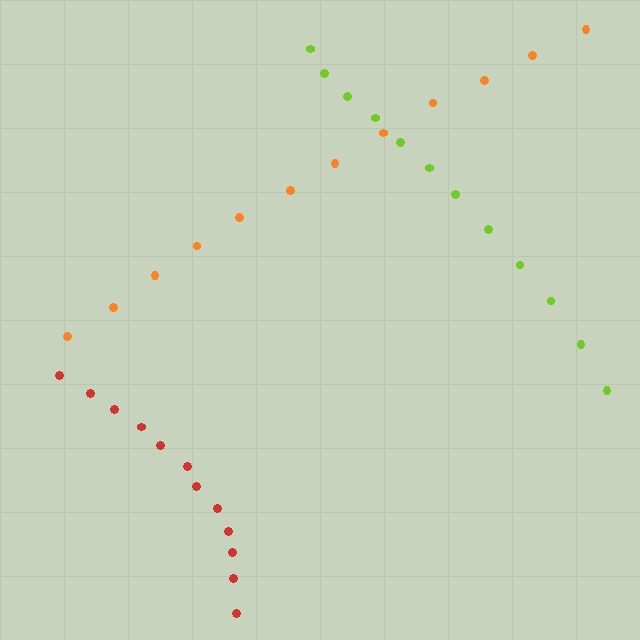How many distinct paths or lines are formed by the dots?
There are 3 distinct paths.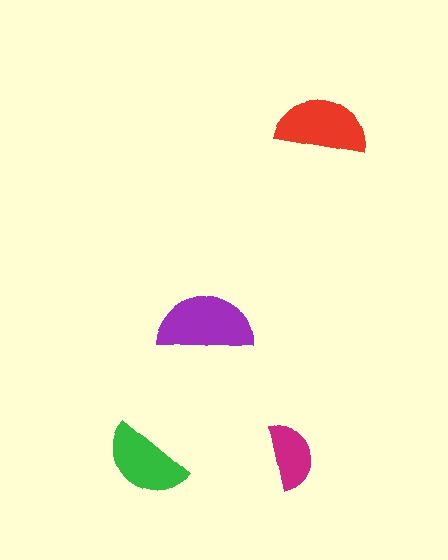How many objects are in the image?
There are 4 objects in the image.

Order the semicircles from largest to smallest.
the purple one, the red one, the green one, the magenta one.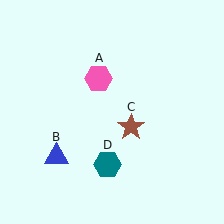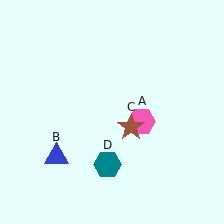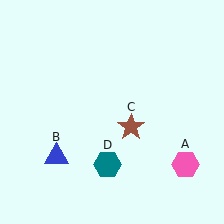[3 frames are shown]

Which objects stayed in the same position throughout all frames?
Blue triangle (object B) and brown star (object C) and teal hexagon (object D) remained stationary.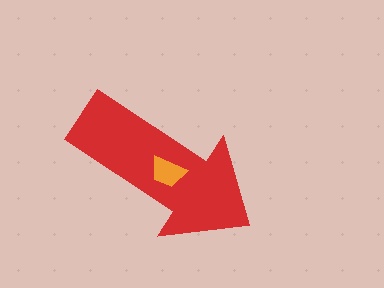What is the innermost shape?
The orange trapezoid.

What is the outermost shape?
The red arrow.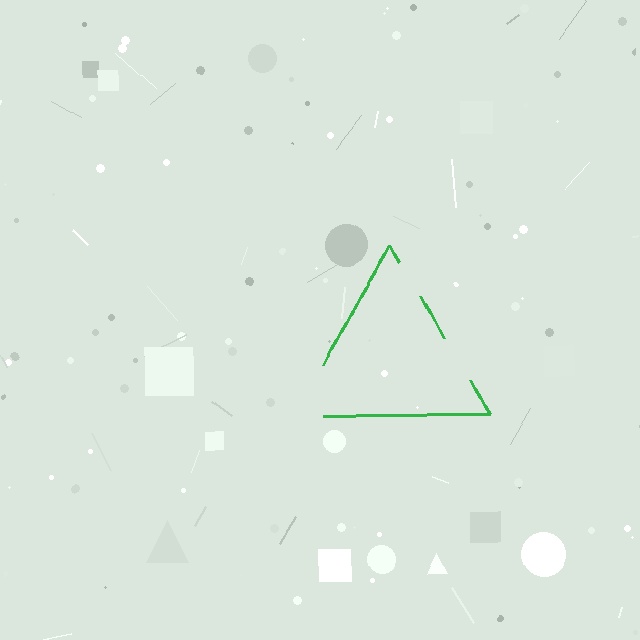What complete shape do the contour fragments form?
The contour fragments form a triangle.